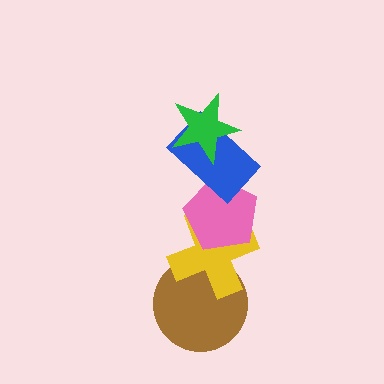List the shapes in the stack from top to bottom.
From top to bottom: the green star, the blue rectangle, the pink pentagon, the yellow cross, the brown circle.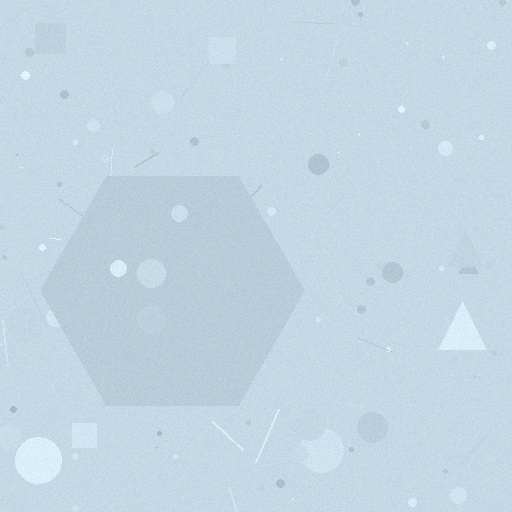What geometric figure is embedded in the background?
A hexagon is embedded in the background.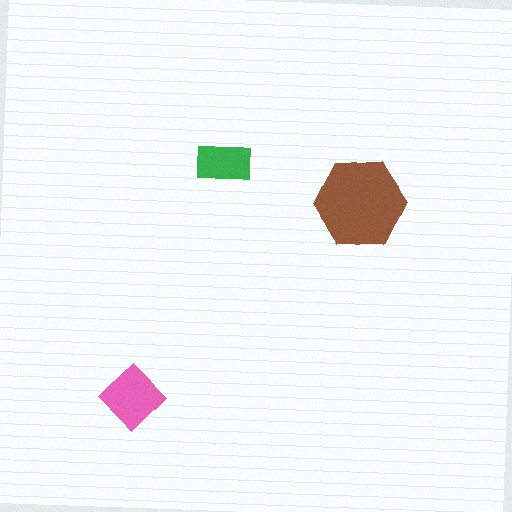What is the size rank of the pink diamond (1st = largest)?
2nd.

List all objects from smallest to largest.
The green rectangle, the pink diamond, the brown hexagon.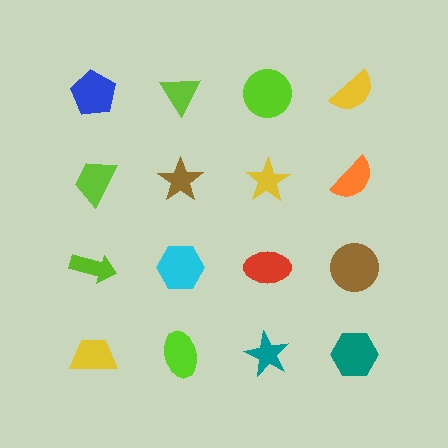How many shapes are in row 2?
4 shapes.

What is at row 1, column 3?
A lime circle.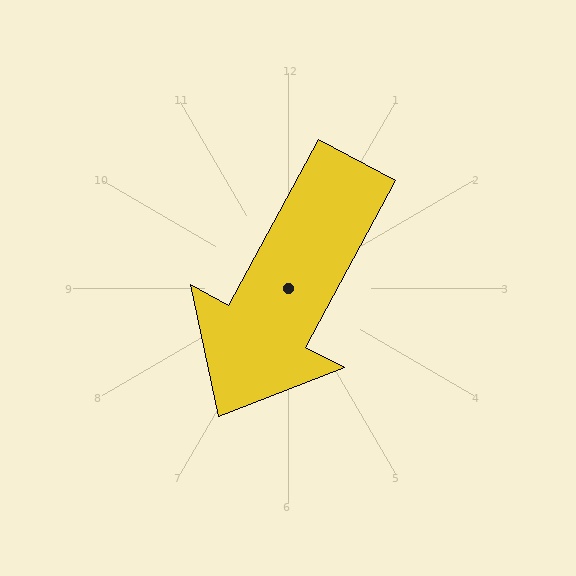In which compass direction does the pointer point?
Southwest.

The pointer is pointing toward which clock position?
Roughly 7 o'clock.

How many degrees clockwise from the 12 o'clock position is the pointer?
Approximately 208 degrees.